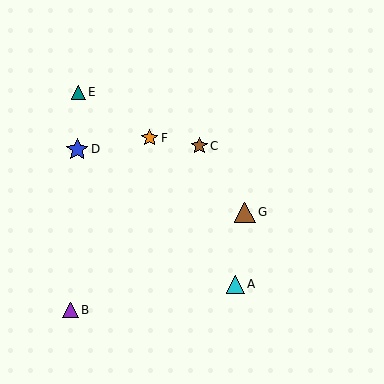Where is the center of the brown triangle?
The center of the brown triangle is at (245, 212).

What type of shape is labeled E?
Shape E is a teal triangle.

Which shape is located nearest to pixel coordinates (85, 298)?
The purple triangle (labeled B) at (71, 310) is nearest to that location.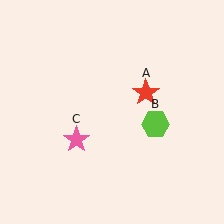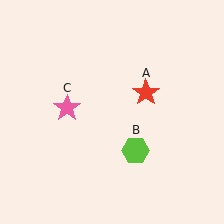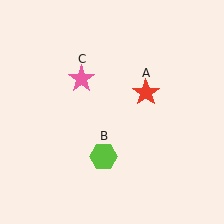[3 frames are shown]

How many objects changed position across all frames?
2 objects changed position: lime hexagon (object B), pink star (object C).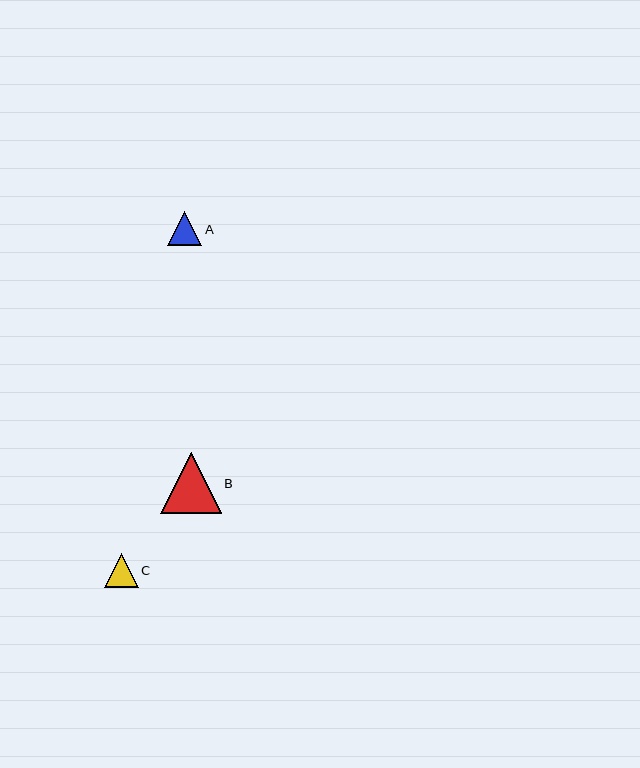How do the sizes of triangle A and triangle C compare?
Triangle A and triangle C are approximately the same size.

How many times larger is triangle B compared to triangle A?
Triangle B is approximately 1.8 times the size of triangle A.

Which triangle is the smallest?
Triangle C is the smallest with a size of approximately 34 pixels.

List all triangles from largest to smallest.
From largest to smallest: B, A, C.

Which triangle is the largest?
Triangle B is the largest with a size of approximately 60 pixels.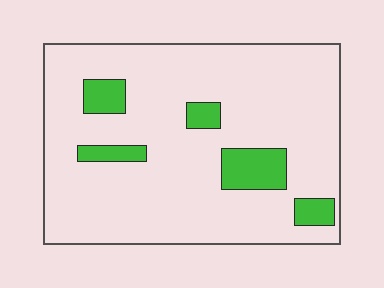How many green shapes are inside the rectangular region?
5.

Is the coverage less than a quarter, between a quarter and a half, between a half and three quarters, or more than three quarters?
Less than a quarter.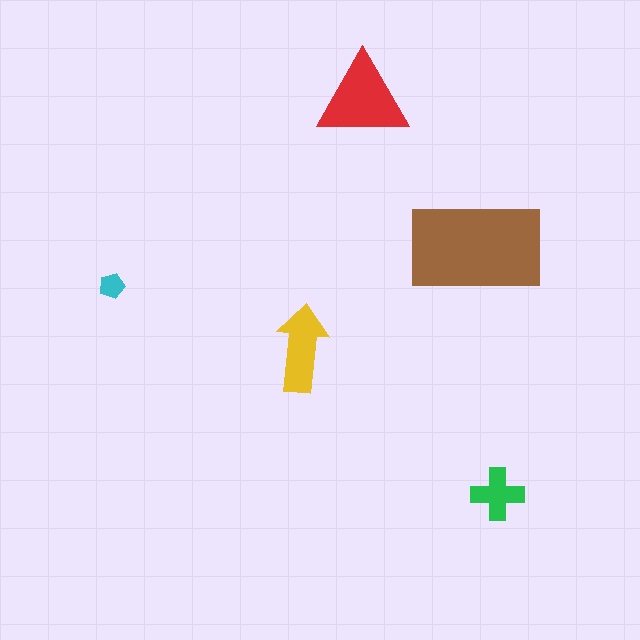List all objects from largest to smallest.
The brown rectangle, the red triangle, the yellow arrow, the green cross, the cyan pentagon.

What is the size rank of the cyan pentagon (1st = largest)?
5th.